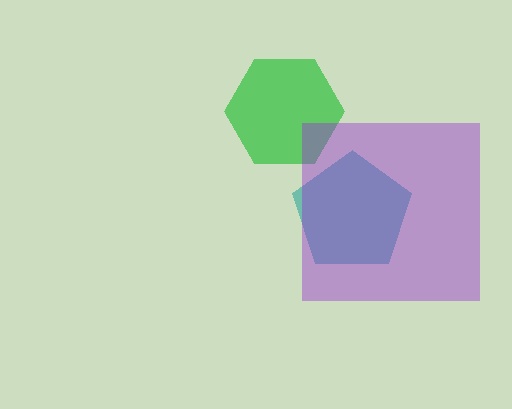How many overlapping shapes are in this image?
There are 3 overlapping shapes in the image.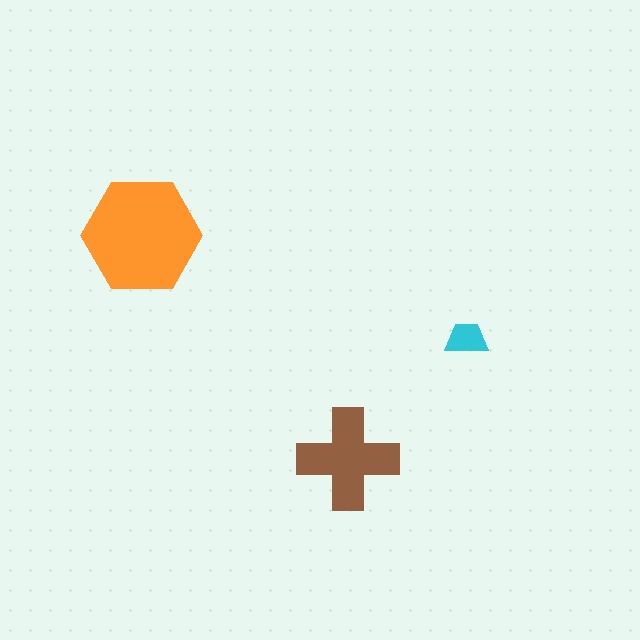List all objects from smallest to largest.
The cyan trapezoid, the brown cross, the orange hexagon.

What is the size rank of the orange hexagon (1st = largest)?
1st.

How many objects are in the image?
There are 3 objects in the image.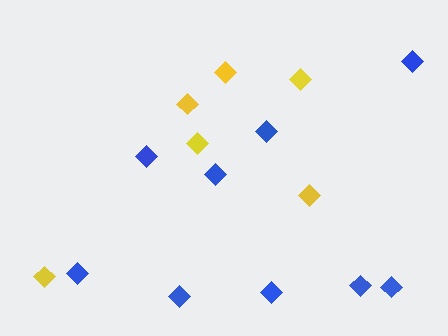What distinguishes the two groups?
There are 2 groups: one group of yellow diamonds (6) and one group of blue diamonds (9).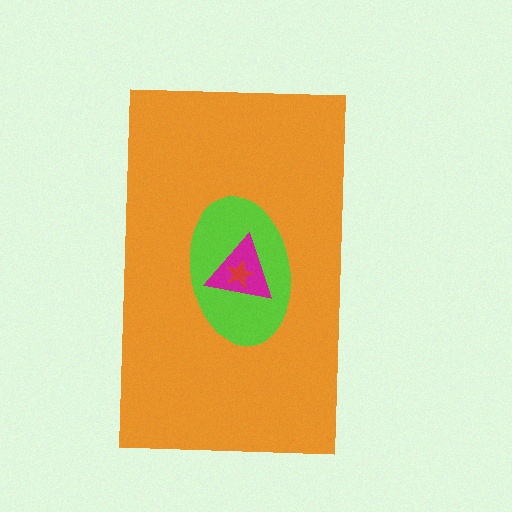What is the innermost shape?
The red star.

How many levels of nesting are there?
4.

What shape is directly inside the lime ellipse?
The magenta triangle.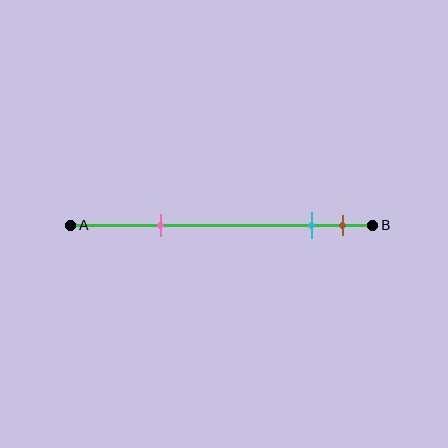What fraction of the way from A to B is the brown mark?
The brown mark is approximately 90% (0.9) of the way from A to B.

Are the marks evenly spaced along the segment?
No, the marks are not evenly spaced.